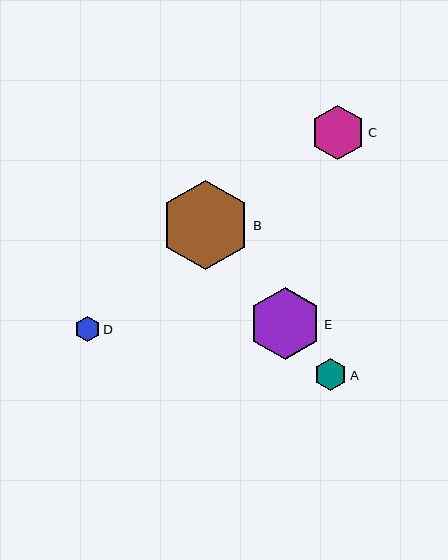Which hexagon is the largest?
Hexagon B is the largest with a size of approximately 89 pixels.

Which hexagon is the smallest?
Hexagon D is the smallest with a size of approximately 25 pixels.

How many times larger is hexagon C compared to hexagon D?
Hexagon C is approximately 2.2 times the size of hexagon D.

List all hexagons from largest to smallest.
From largest to smallest: B, E, C, A, D.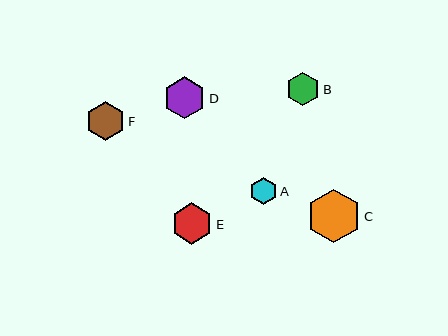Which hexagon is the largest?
Hexagon C is the largest with a size of approximately 53 pixels.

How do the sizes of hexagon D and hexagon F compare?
Hexagon D and hexagon F are approximately the same size.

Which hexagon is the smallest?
Hexagon A is the smallest with a size of approximately 28 pixels.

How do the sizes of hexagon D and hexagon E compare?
Hexagon D and hexagon E are approximately the same size.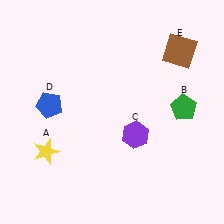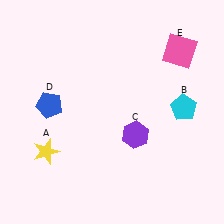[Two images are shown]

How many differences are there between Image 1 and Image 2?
There are 2 differences between the two images.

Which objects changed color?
B changed from green to cyan. E changed from brown to pink.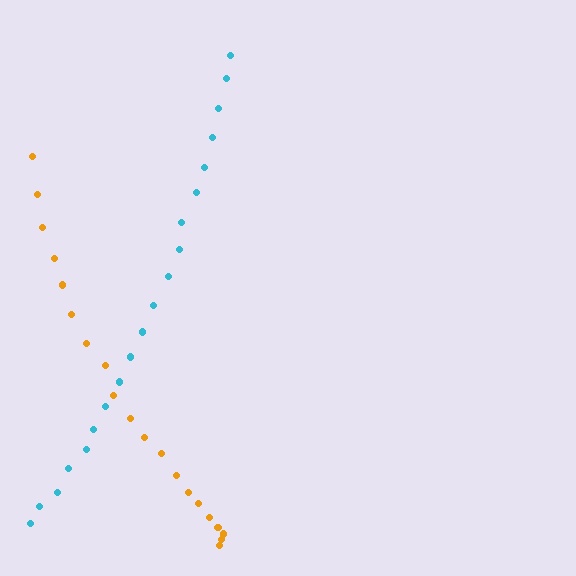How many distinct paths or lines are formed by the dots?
There are 2 distinct paths.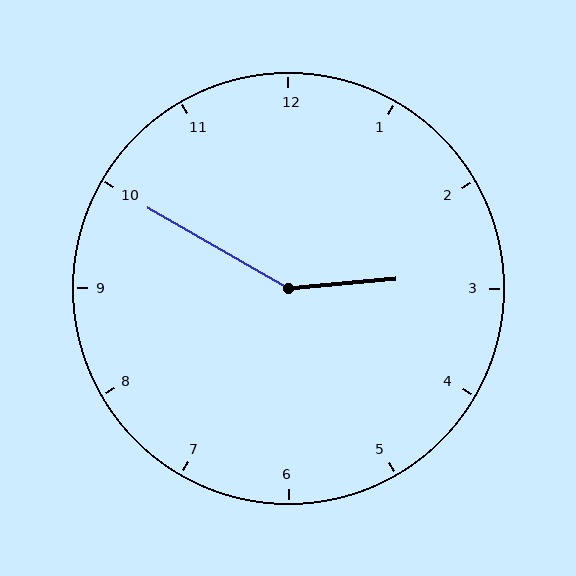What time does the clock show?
2:50.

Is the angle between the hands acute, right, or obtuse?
It is obtuse.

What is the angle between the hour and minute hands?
Approximately 145 degrees.